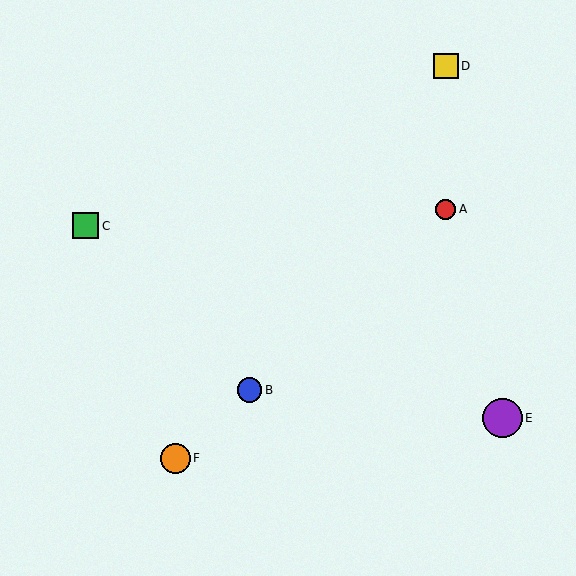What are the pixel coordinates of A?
Object A is at (445, 209).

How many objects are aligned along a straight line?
3 objects (A, B, F) are aligned along a straight line.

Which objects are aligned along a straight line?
Objects A, B, F are aligned along a straight line.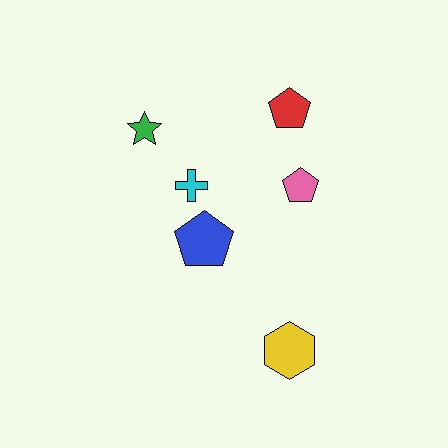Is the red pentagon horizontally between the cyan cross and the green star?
No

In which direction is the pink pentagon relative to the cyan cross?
The pink pentagon is to the right of the cyan cross.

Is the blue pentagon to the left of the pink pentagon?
Yes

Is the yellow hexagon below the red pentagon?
Yes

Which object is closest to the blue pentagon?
The cyan cross is closest to the blue pentagon.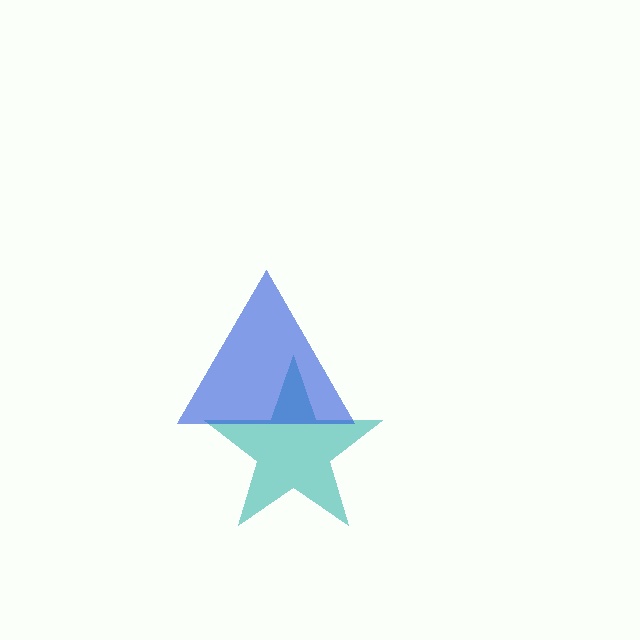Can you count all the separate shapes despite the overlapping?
Yes, there are 2 separate shapes.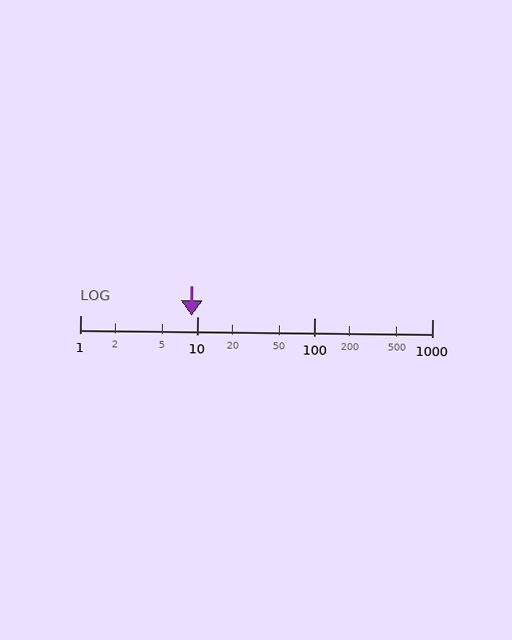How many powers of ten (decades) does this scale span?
The scale spans 3 decades, from 1 to 1000.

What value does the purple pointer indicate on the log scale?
The pointer indicates approximately 9.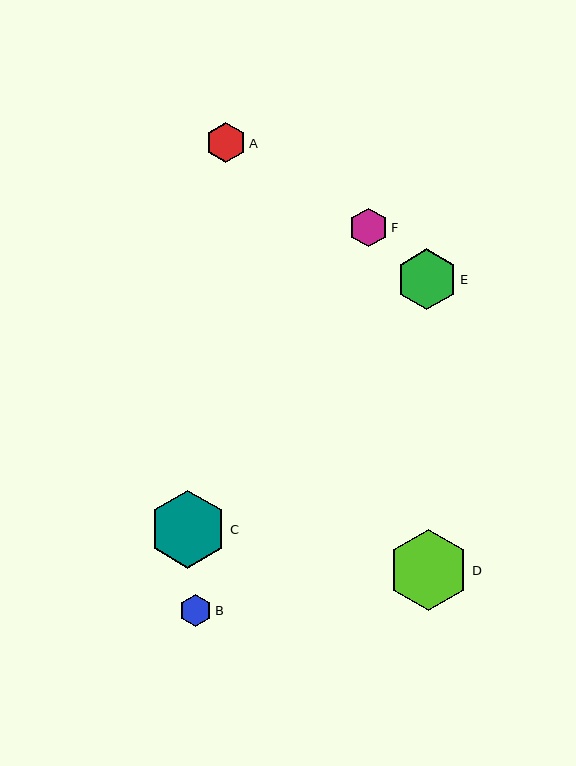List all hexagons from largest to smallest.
From largest to smallest: D, C, E, A, F, B.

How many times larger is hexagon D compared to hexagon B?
Hexagon D is approximately 2.5 times the size of hexagon B.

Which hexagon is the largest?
Hexagon D is the largest with a size of approximately 81 pixels.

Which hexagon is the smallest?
Hexagon B is the smallest with a size of approximately 32 pixels.